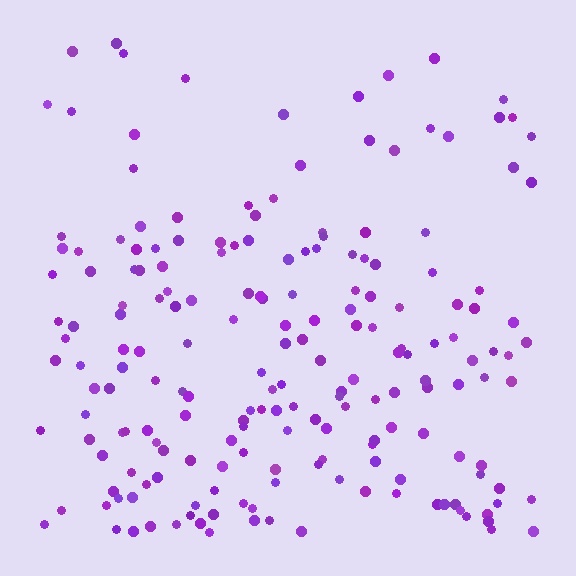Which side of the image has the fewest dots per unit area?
The top.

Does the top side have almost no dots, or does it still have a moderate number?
Still a moderate number, just noticeably fewer than the bottom.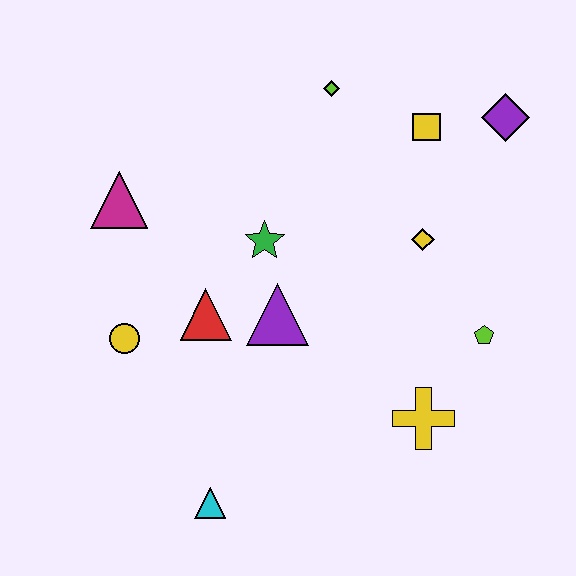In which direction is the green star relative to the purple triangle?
The green star is above the purple triangle.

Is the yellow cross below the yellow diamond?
Yes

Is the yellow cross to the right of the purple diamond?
No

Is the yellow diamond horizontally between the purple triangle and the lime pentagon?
Yes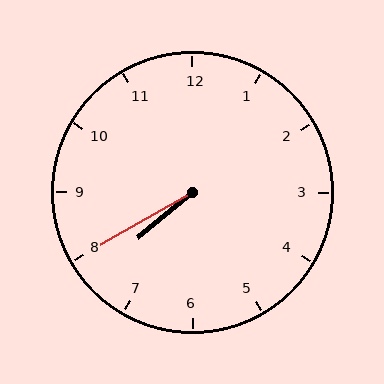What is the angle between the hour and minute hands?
Approximately 10 degrees.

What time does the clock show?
7:40.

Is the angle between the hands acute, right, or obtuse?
It is acute.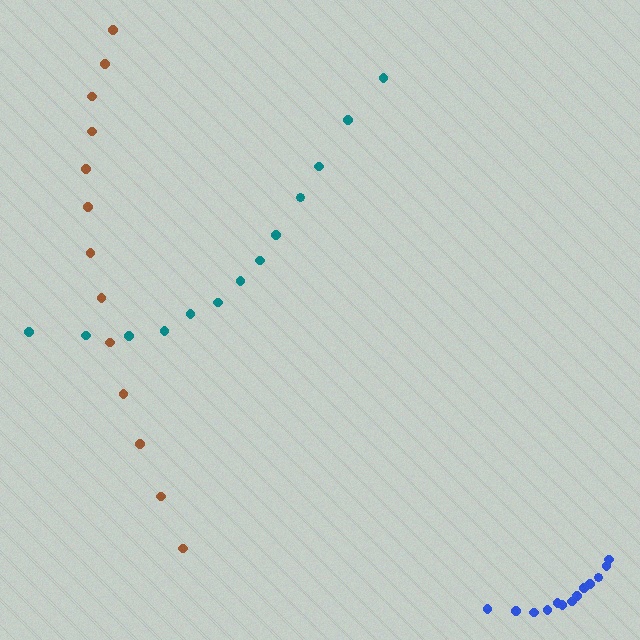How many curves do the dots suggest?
There are 3 distinct paths.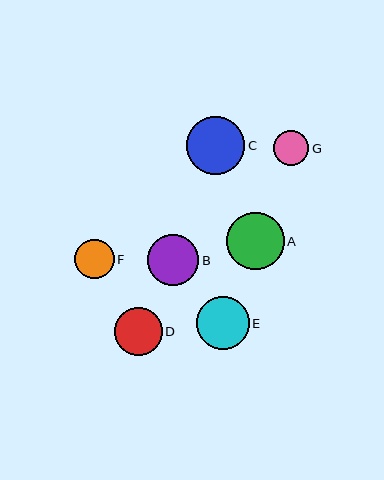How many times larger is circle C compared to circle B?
Circle C is approximately 1.1 times the size of circle B.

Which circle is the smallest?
Circle G is the smallest with a size of approximately 35 pixels.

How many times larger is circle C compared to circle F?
Circle C is approximately 1.5 times the size of circle F.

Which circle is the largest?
Circle C is the largest with a size of approximately 58 pixels.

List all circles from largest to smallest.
From largest to smallest: C, A, E, B, D, F, G.